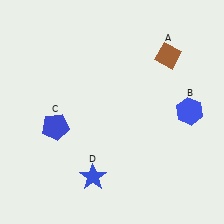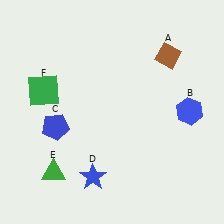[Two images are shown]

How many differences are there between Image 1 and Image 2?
There are 2 differences between the two images.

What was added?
A green triangle (E), a green square (F) were added in Image 2.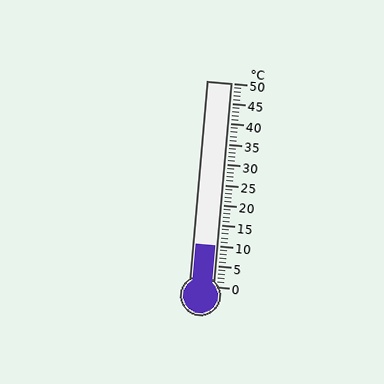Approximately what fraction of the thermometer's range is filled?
The thermometer is filled to approximately 20% of its range.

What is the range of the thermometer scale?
The thermometer scale ranges from 0°C to 50°C.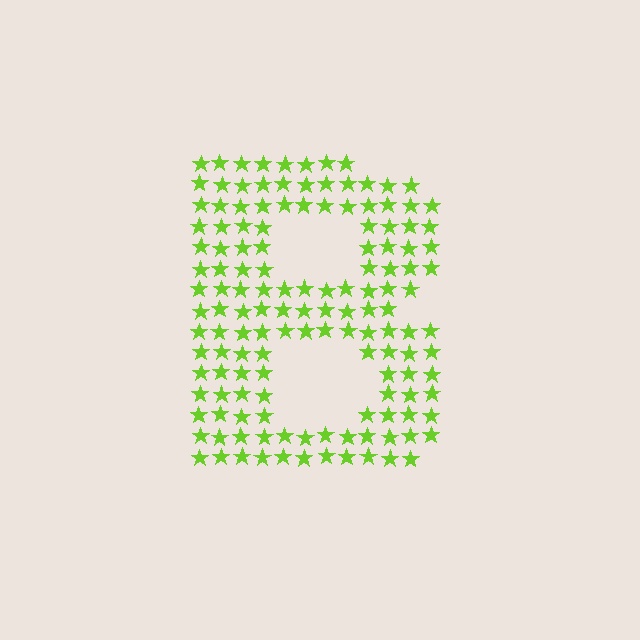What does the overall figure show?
The overall figure shows the letter B.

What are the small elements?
The small elements are stars.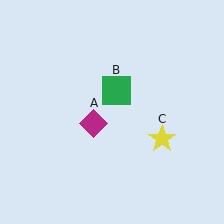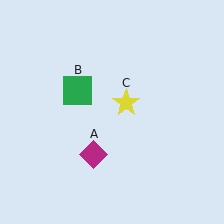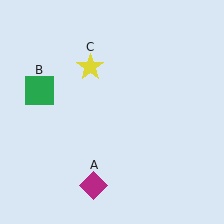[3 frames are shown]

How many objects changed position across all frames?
3 objects changed position: magenta diamond (object A), green square (object B), yellow star (object C).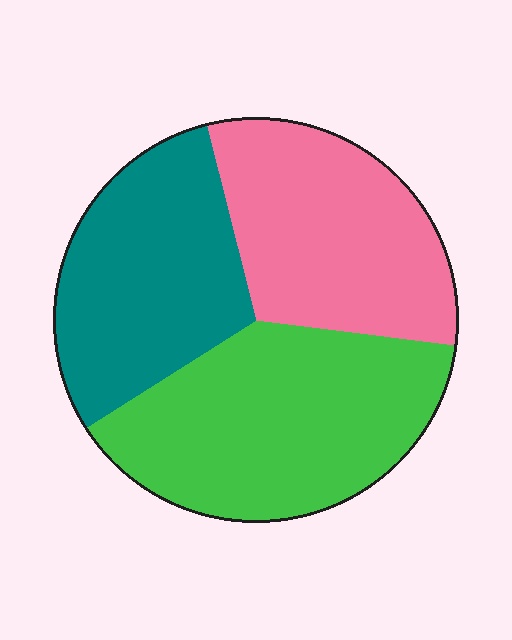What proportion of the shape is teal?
Teal covers roughly 30% of the shape.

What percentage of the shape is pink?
Pink takes up between a quarter and a half of the shape.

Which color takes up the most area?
Green, at roughly 40%.